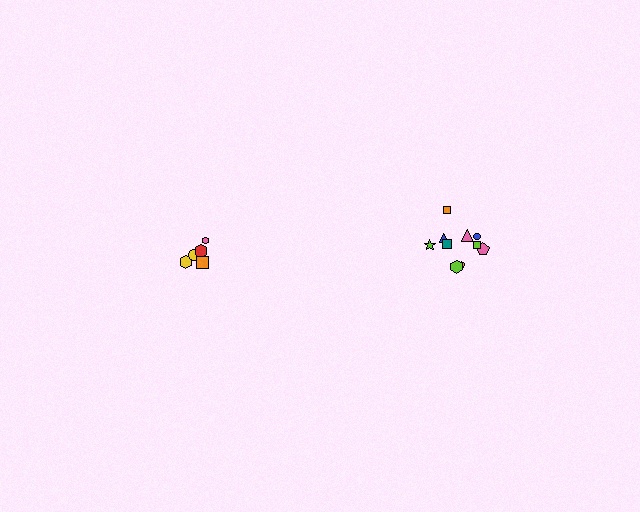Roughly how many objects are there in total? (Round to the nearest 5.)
Roughly 15 objects in total.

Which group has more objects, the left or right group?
The right group.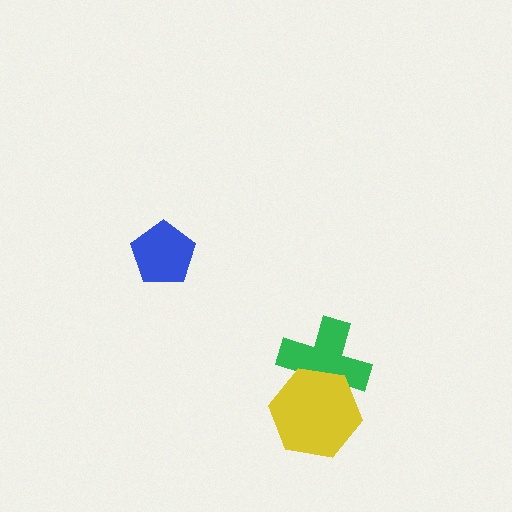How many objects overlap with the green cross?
1 object overlaps with the green cross.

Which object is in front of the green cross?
The yellow hexagon is in front of the green cross.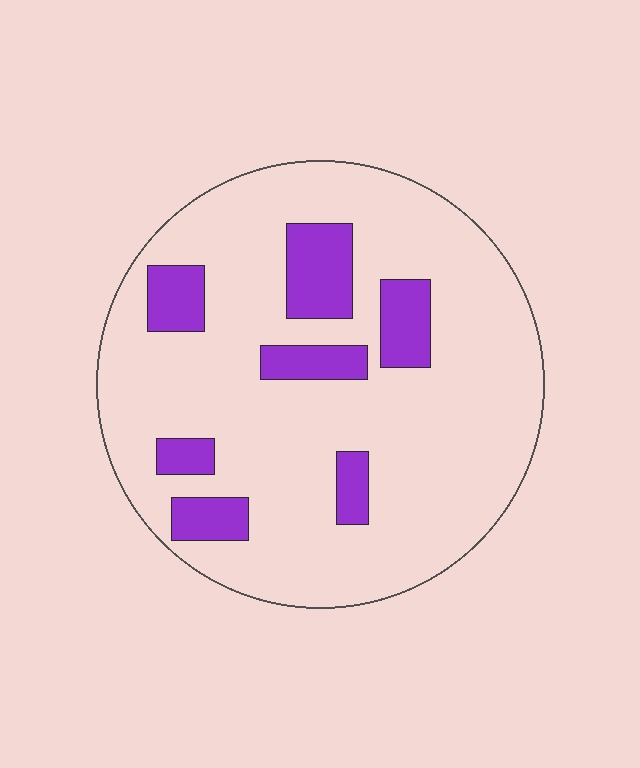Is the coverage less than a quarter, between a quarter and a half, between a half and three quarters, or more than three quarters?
Less than a quarter.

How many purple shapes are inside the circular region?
7.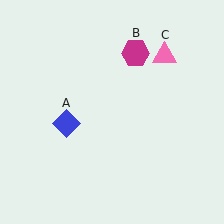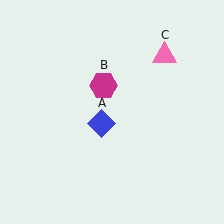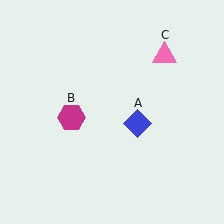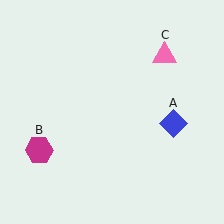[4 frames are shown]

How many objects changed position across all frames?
2 objects changed position: blue diamond (object A), magenta hexagon (object B).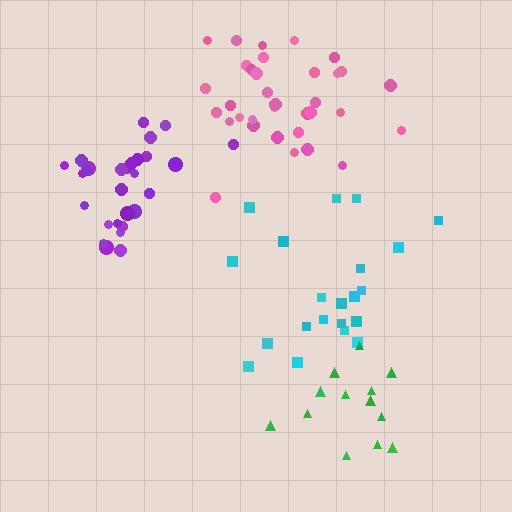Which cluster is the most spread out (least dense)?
Cyan.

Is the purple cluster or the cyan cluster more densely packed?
Purple.